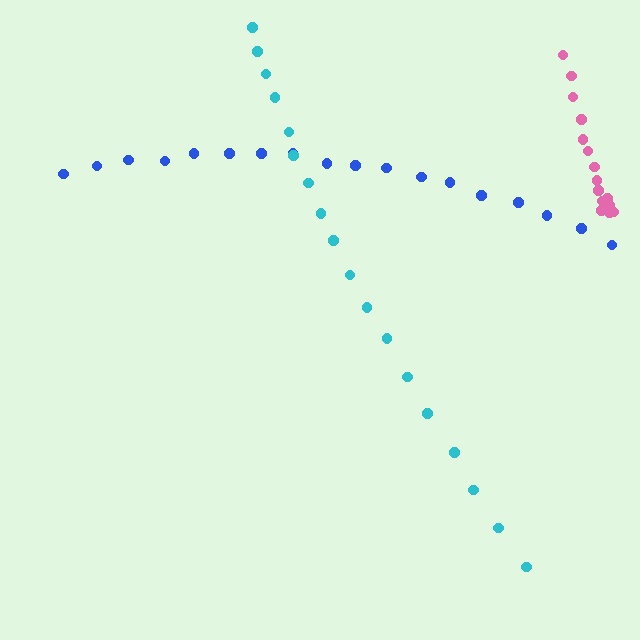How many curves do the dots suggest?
There are 3 distinct paths.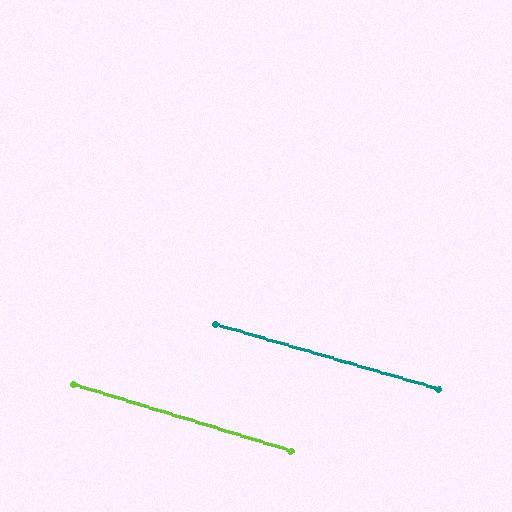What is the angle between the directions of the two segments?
Approximately 1 degree.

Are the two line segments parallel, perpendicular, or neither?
Parallel — their directions differ by only 0.8°.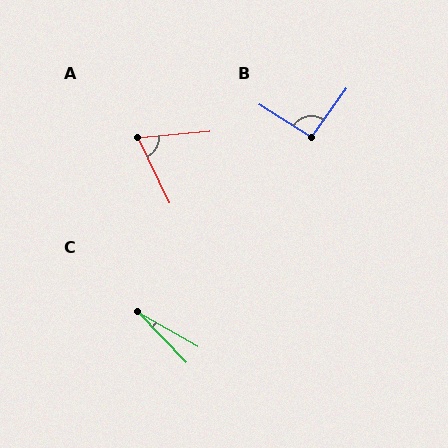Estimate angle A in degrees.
Approximately 69 degrees.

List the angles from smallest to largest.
C (16°), A (69°), B (93°).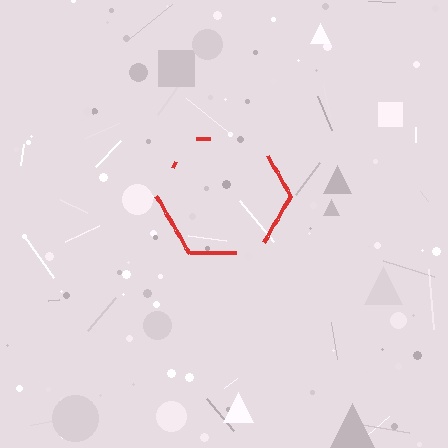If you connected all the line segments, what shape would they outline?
They would outline a hexagon.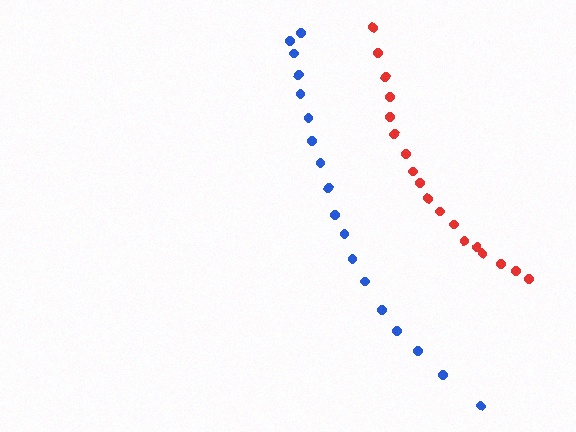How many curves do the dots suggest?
There are 2 distinct paths.